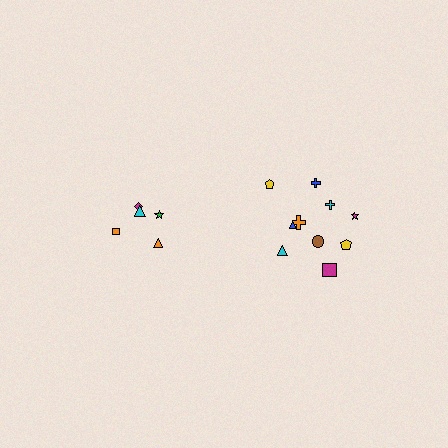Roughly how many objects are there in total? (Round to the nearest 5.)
Roughly 15 objects in total.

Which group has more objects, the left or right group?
The right group.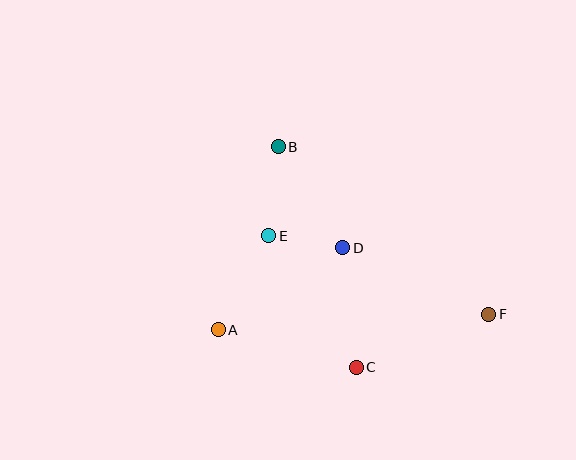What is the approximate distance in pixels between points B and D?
The distance between B and D is approximately 120 pixels.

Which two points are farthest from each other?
Points A and F are farthest from each other.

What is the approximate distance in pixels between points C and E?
The distance between C and E is approximately 158 pixels.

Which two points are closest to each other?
Points D and E are closest to each other.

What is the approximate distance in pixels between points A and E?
The distance between A and E is approximately 107 pixels.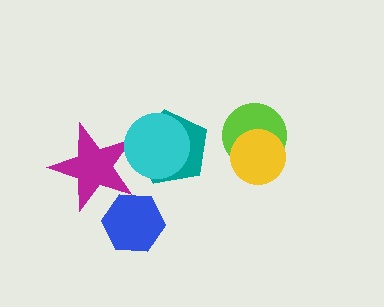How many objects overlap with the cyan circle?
2 objects overlap with the cyan circle.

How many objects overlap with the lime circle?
1 object overlaps with the lime circle.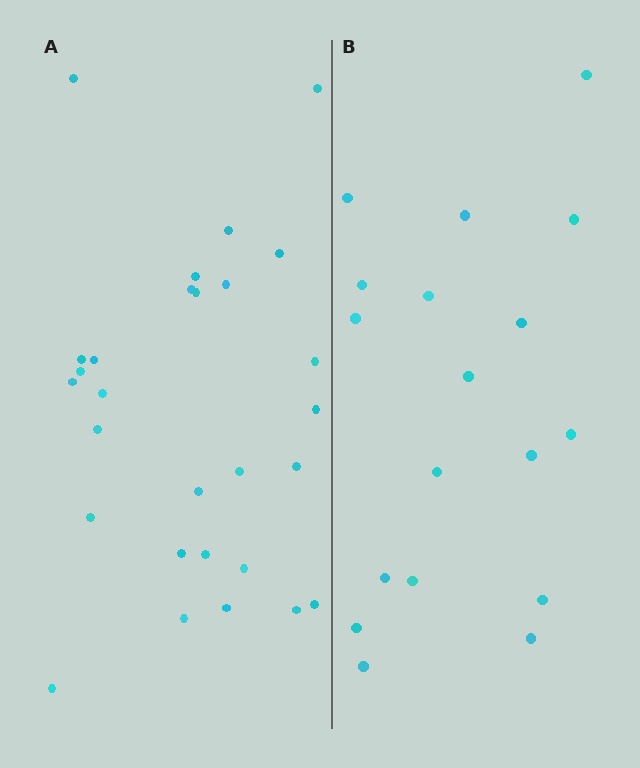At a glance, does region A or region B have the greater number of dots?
Region A (the left region) has more dots.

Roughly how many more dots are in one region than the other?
Region A has roughly 10 or so more dots than region B.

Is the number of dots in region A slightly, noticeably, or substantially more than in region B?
Region A has substantially more. The ratio is roughly 1.6 to 1.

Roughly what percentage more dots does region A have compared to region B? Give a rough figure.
About 55% more.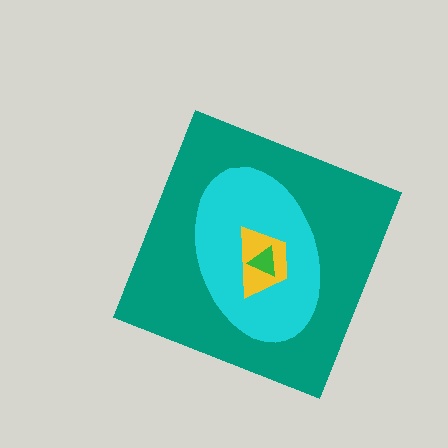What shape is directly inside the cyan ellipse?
The yellow trapezoid.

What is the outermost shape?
The teal diamond.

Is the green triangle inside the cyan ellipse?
Yes.